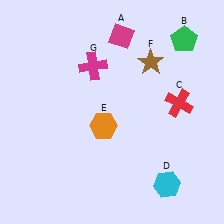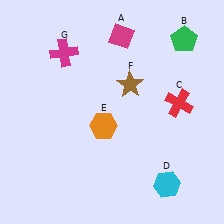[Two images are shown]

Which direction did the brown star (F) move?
The brown star (F) moved down.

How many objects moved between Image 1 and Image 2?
2 objects moved between the two images.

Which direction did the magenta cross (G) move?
The magenta cross (G) moved left.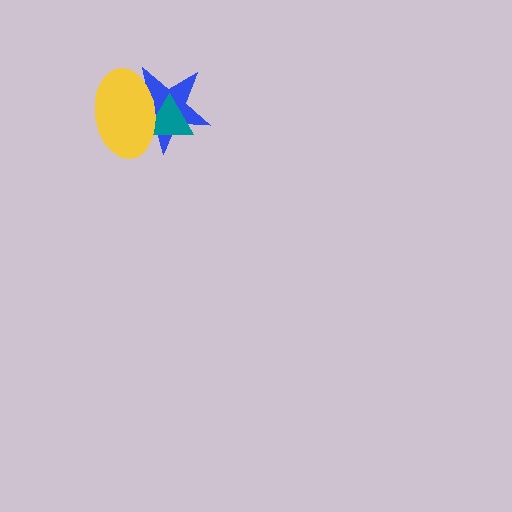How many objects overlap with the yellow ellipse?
2 objects overlap with the yellow ellipse.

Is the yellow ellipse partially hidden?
No, no other shape covers it.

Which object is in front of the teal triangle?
The yellow ellipse is in front of the teal triangle.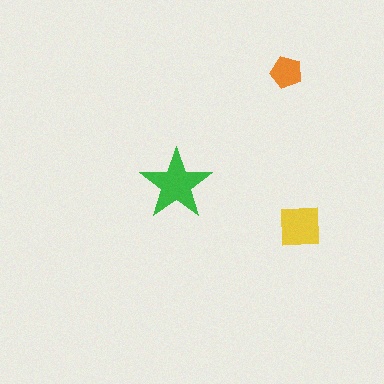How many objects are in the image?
There are 3 objects in the image.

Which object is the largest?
The green star.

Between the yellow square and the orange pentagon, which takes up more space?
The yellow square.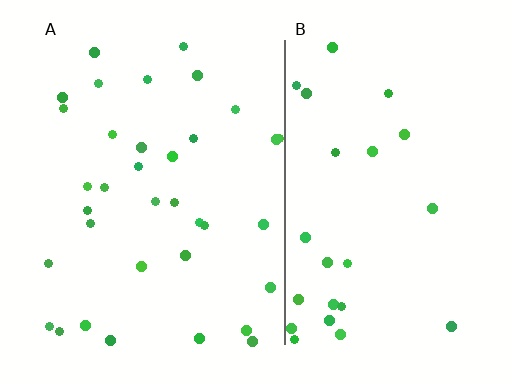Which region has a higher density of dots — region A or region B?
A (the left).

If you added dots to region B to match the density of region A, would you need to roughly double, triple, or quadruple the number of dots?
Approximately double.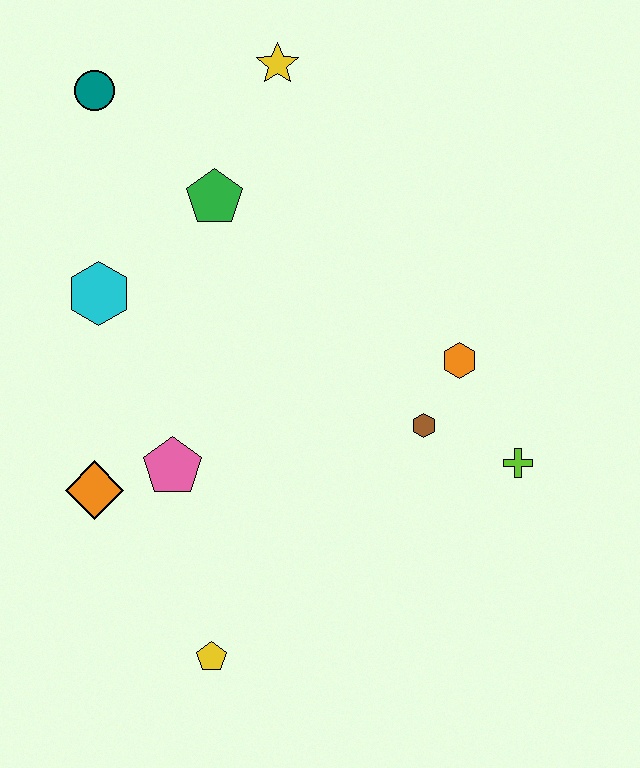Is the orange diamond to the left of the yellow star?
Yes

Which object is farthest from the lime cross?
The teal circle is farthest from the lime cross.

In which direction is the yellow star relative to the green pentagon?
The yellow star is above the green pentagon.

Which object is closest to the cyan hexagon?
The green pentagon is closest to the cyan hexagon.